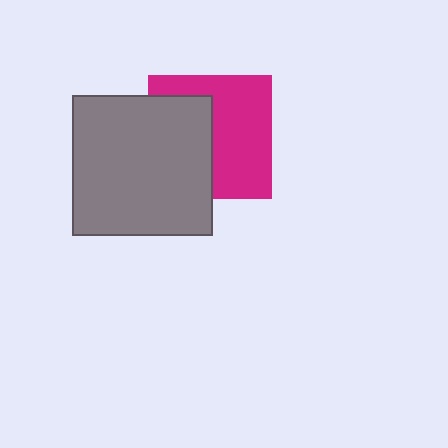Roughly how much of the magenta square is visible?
About half of it is visible (roughly 55%).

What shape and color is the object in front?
The object in front is a gray square.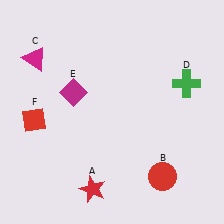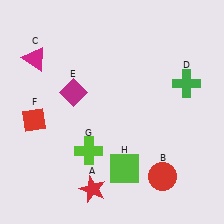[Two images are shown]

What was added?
A lime cross (G), a lime square (H) were added in Image 2.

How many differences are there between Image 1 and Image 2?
There are 2 differences between the two images.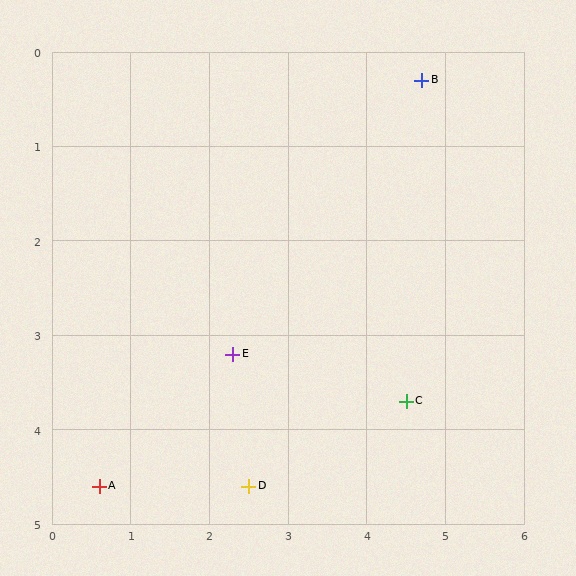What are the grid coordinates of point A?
Point A is at approximately (0.6, 4.6).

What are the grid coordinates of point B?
Point B is at approximately (4.7, 0.3).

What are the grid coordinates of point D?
Point D is at approximately (2.5, 4.6).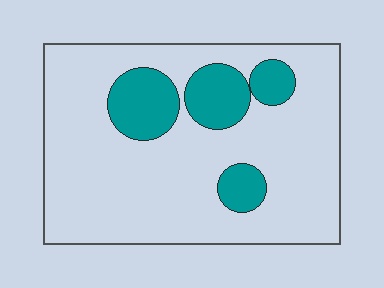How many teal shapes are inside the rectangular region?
4.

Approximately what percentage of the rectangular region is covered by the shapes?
Approximately 20%.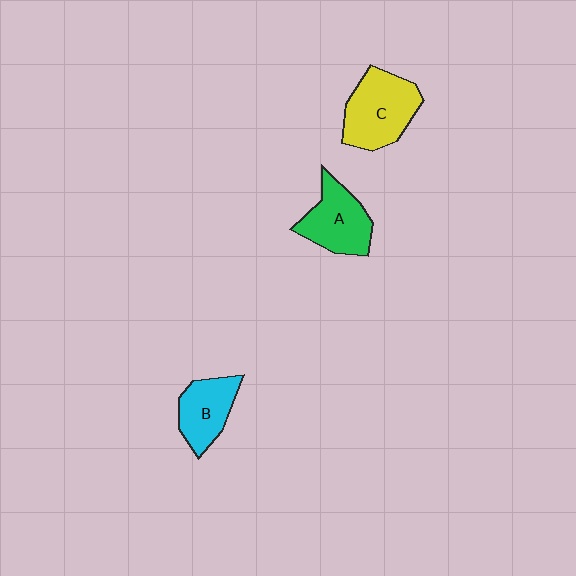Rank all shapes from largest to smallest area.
From largest to smallest: C (yellow), A (green), B (cyan).